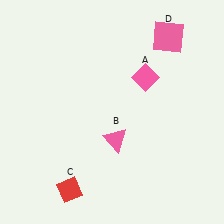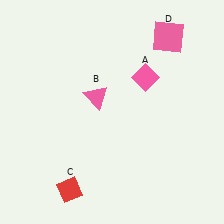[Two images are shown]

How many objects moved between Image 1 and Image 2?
1 object moved between the two images.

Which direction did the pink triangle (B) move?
The pink triangle (B) moved up.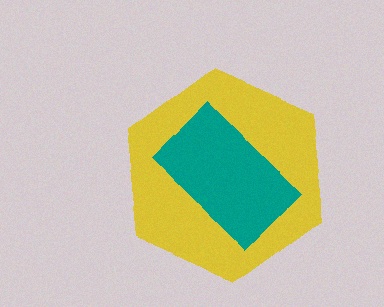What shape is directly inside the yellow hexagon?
The teal rectangle.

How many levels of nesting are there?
2.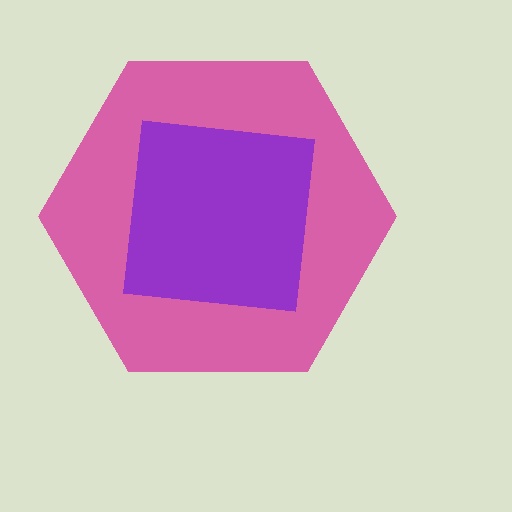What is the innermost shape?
The purple square.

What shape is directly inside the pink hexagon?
The purple square.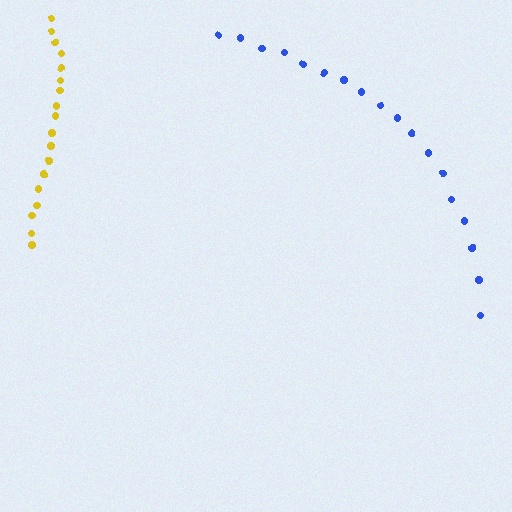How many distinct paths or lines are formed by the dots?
There are 2 distinct paths.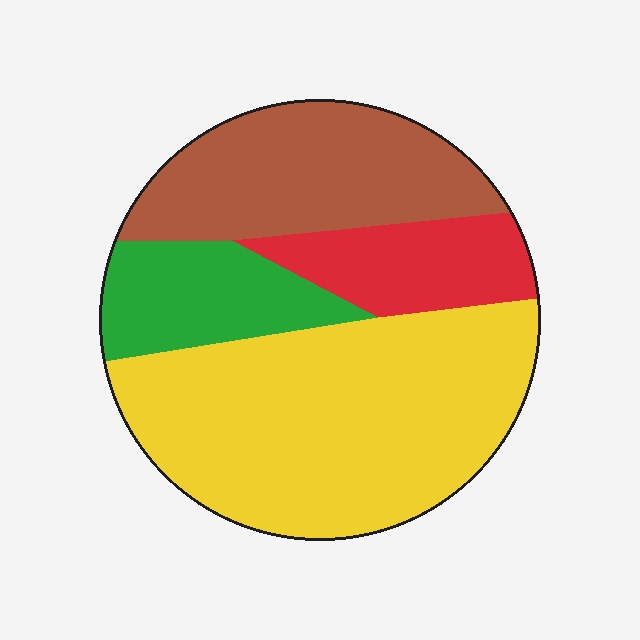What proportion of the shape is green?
Green takes up about one eighth (1/8) of the shape.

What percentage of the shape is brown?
Brown takes up about one quarter (1/4) of the shape.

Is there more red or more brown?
Brown.